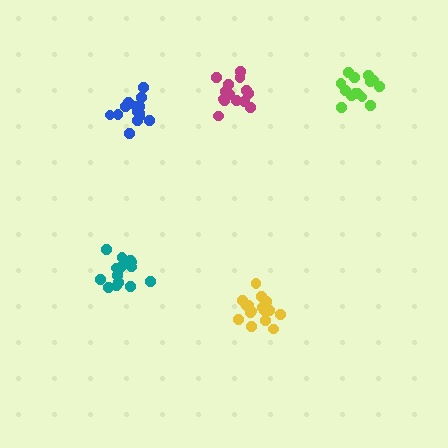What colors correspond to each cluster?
The clusters are colored: blue, magenta, yellow, lime, teal.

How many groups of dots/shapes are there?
There are 5 groups.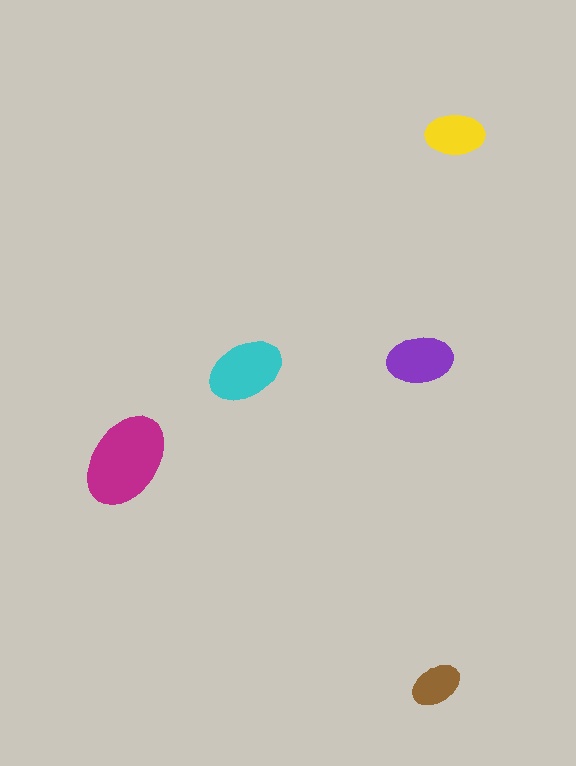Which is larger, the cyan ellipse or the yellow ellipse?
The cyan one.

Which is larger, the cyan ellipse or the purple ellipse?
The cyan one.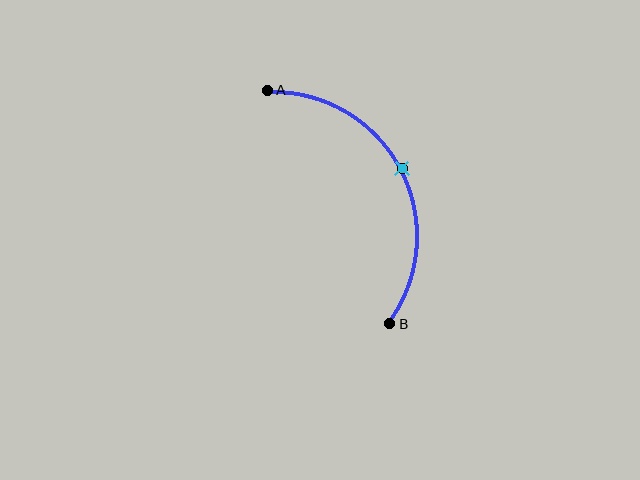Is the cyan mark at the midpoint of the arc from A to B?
Yes. The cyan mark lies on the arc at equal arc-length from both A and B — it is the arc midpoint.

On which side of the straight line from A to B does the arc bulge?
The arc bulges to the right of the straight line connecting A and B.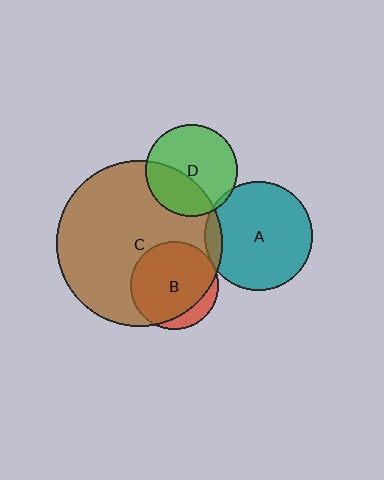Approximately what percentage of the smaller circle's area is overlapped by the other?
Approximately 85%.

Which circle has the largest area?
Circle C (brown).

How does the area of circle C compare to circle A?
Approximately 2.4 times.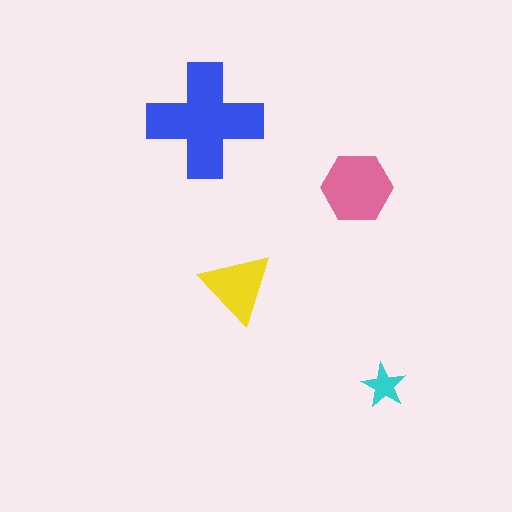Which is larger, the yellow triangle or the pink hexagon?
The pink hexagon.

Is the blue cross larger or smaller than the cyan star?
Larger.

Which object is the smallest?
The cyan star.